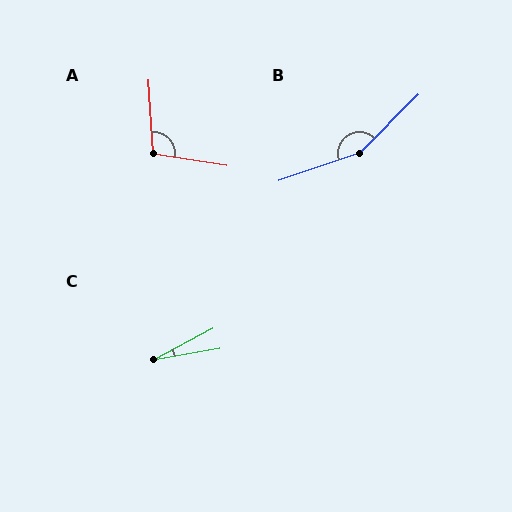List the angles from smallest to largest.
C (18°), A (103°), B (154°).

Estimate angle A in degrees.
Approximately 103 degrees.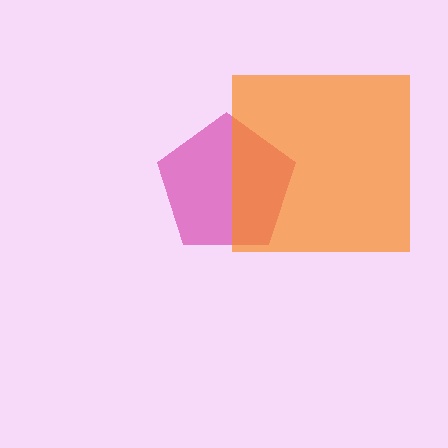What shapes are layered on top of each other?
The layered shapes are: a magenta pentagon, an orange square.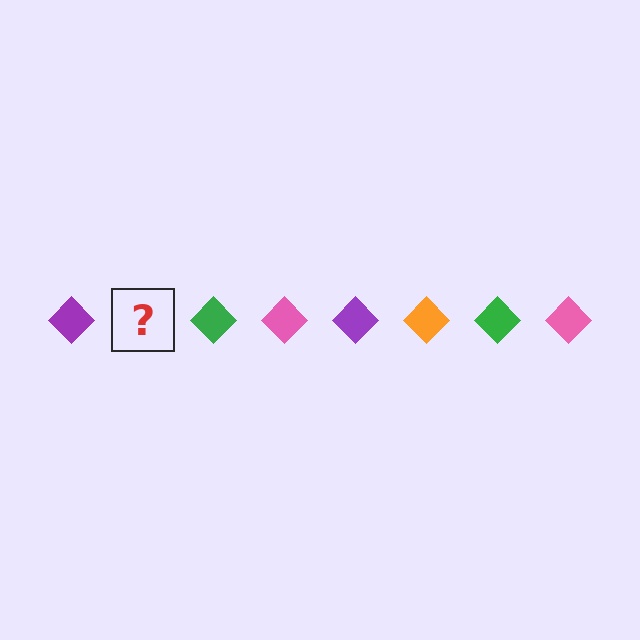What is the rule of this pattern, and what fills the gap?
The rule is that the pattern cycles through purple, orange, green, pink diamonds. The gap should be filled with an orange diamond.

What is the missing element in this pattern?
The missing element is an orange diamond.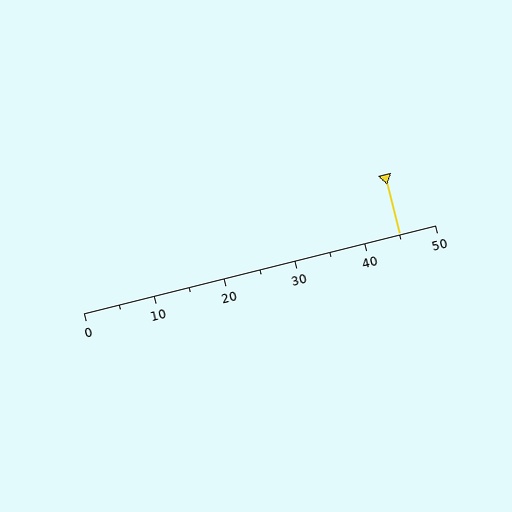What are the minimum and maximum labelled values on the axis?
The axis runs from 0 to 50.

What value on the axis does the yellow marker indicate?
The marker indicates approximately 45.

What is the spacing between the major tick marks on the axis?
The major ticks are spaced 10 apart.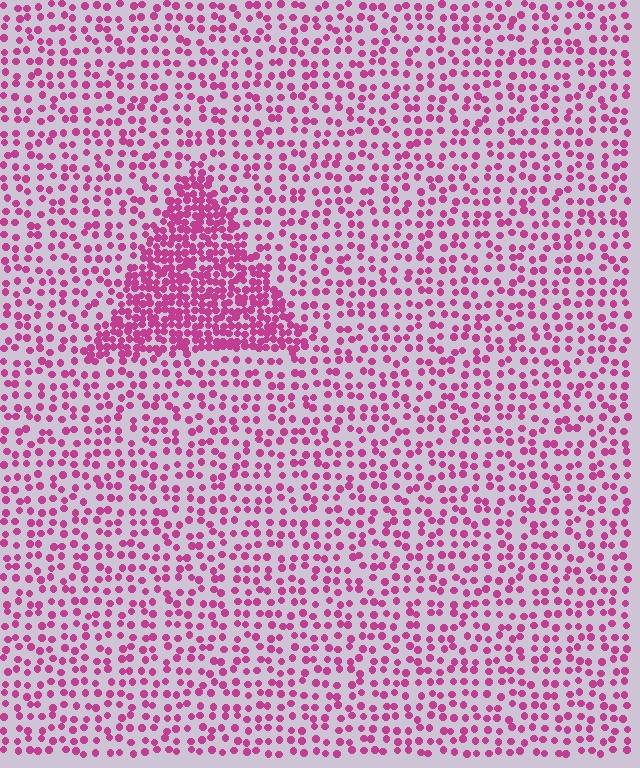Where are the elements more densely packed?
The elements are more densely packed inside the triangle boundary.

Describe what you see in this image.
The image contains small magenta elements arranged at two different densities. A triangle-shaped region is visible where the elements are more densely packed than the surrounding area.